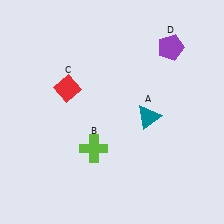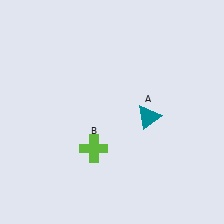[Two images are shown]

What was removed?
The purple pentagon (D), the red diamond (C) were removed in Image 2.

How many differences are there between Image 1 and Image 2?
There are 2 differences between the two images.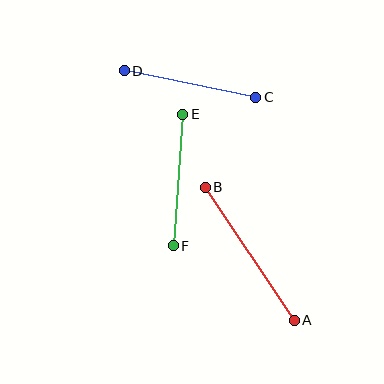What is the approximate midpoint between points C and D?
The midpoint is at approximately (190, 84) pixels.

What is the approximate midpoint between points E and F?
The midpoint is at approximately (178, 180) pixels.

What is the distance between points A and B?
The distance is approximately 160 pixels.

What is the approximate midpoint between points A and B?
The midpoint is at approximately (250, 254) pixels.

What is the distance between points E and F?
The distance is approximately 132 pixels.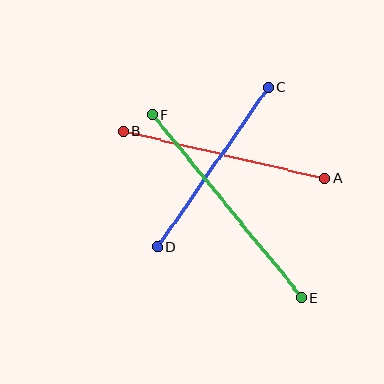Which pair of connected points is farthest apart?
Points E and F are farthest apart.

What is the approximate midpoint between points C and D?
The midpoint is at approximately (213, 167) pixels.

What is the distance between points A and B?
The distance is approximately 208 pixels.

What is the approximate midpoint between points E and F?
The midpoint is at approximately (227, 206) pixels.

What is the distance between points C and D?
The distance is approximately 194 pixels.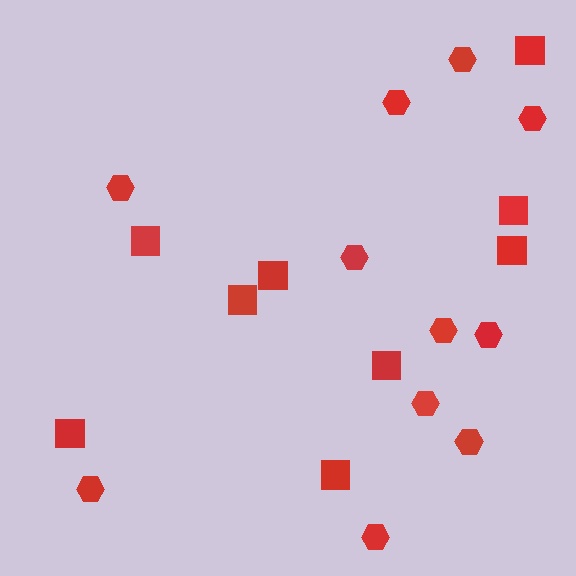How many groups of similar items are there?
There are 2 groups: one group of squares (9) and one group of hexagons (11).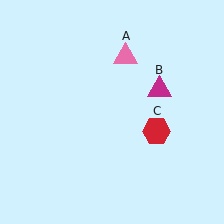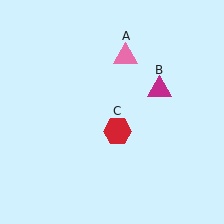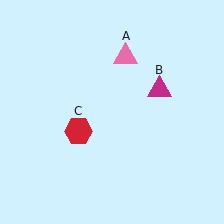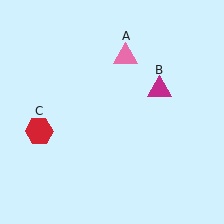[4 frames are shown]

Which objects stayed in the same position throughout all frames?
Pink triangle (object A) and magenta triangle (object B) remained stationary.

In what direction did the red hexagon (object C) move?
The red hexagon (object C) moved left.